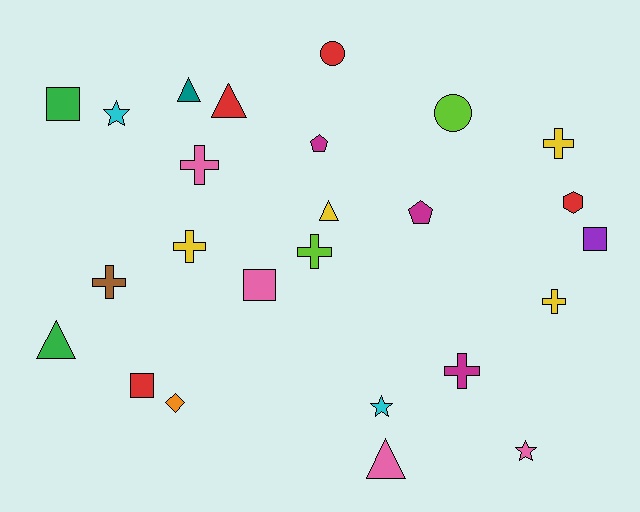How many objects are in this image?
There are 25 objects.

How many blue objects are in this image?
There are no blue objects.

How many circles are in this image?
There are 2 circles.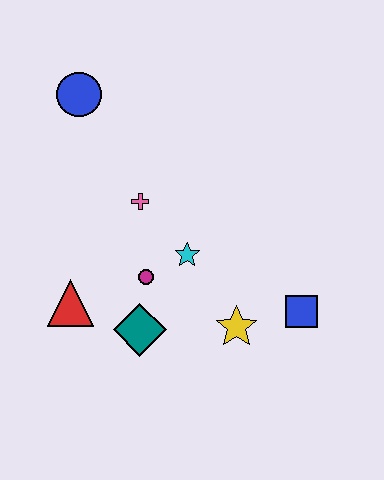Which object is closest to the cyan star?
The magenta circle is closest to the cyan star.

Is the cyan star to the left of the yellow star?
Yes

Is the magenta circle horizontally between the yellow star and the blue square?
No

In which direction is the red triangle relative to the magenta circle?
The red triangle is to the left of the magenta circle.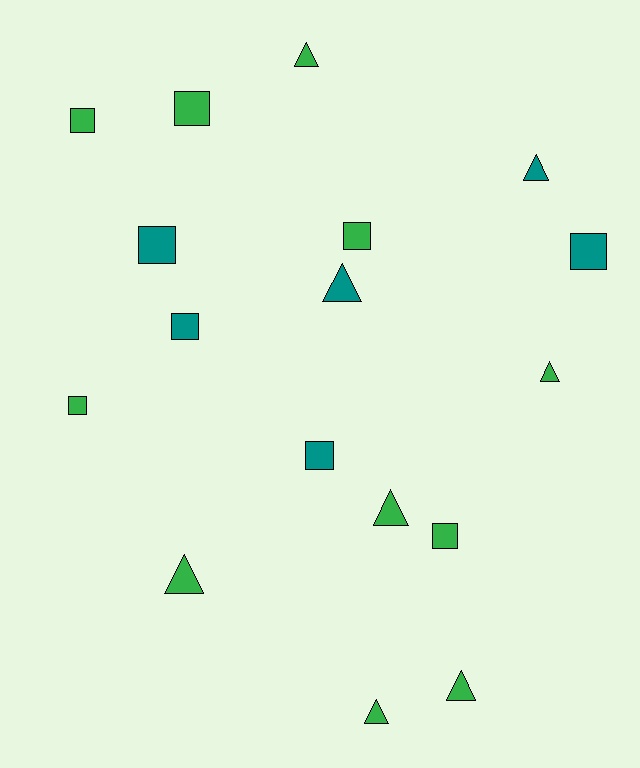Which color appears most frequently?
Green, with 11 objects.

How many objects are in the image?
There are 17 objects.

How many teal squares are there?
There are 4 teal squares.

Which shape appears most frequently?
Square, with 9 objects.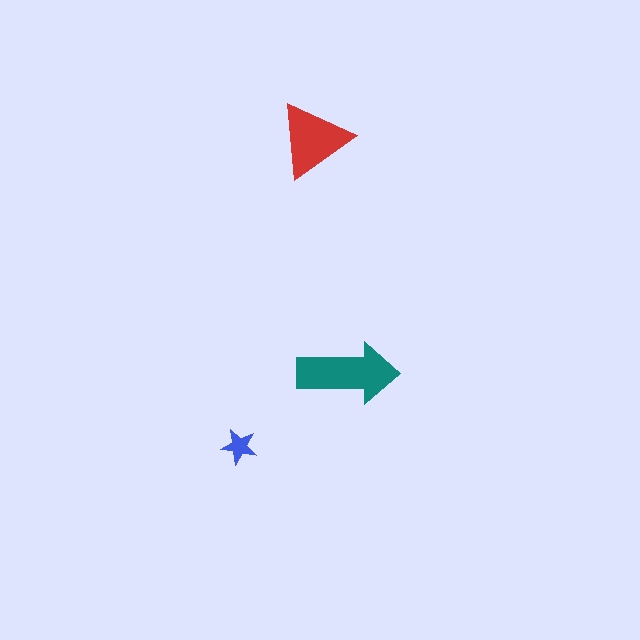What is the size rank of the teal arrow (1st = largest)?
1st.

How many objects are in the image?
There are 3 objects in the image.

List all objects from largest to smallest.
The teal arrow, the red triangle, the blue star.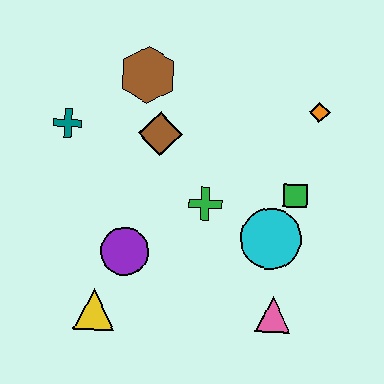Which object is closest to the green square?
The cyan circle is closest to the green square.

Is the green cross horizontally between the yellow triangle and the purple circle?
No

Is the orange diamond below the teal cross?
No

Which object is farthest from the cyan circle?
The teal cross is farthest from the cyan circle.